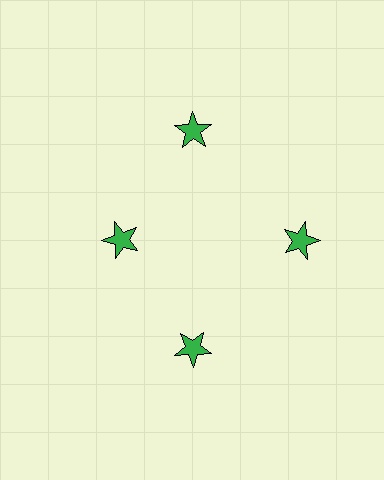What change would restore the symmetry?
The symmetry would be restored by moving it outward, back onto the ring so that all 4 stars sit at equal angles and equal distance from the center.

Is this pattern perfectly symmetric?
No. The 4 green stars are arranged in a ring, but one element near the 9 o'clock position is pulled inward toward the center, breaking the 4-fold rotational symmetry.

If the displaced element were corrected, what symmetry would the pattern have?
It would have 4-fold rotational symmetry — the pattern would map onto itself every 90 degrees.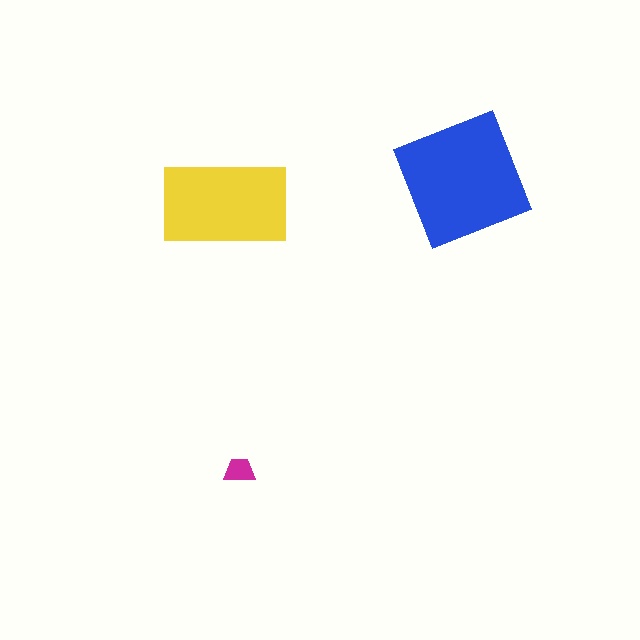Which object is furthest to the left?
The yellow rectangle is leftmost.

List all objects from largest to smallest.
The blue square, the yellow rectangle, the magenta trapezoid.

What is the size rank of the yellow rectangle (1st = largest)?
2nd.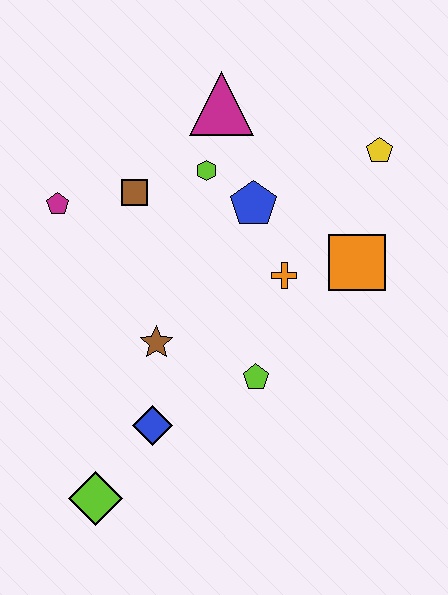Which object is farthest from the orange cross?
The lime diamond is farthest from the orange cross.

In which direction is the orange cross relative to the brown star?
The orange cross is to the right of the brown star.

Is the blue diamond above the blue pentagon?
No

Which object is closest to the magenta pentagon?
The brown square is closest to the magenta pentagon.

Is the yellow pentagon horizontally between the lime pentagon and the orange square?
No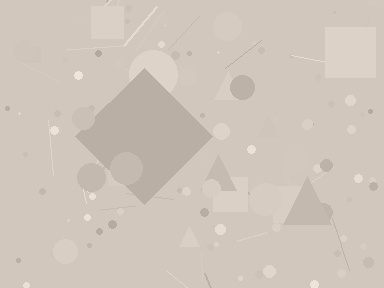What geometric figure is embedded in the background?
A diamond is embedded in the background.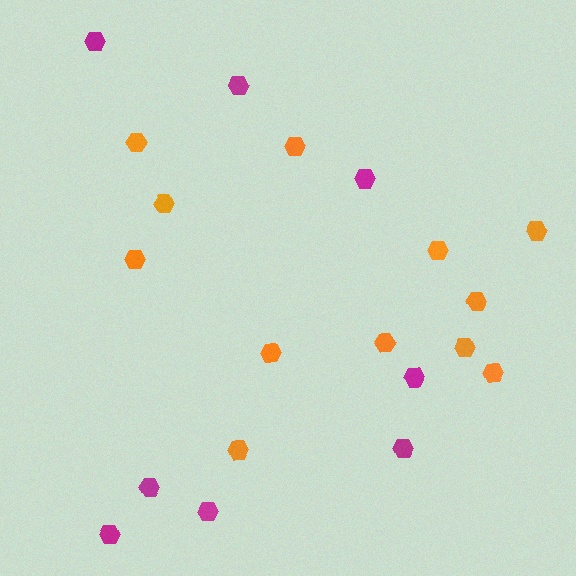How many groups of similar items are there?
There are 2 groups: one group of magenta hexagons (8) and one group of orange hexagons (12).